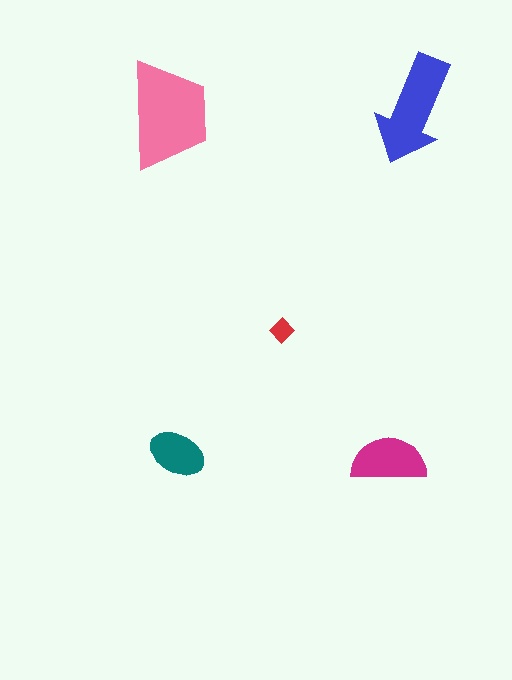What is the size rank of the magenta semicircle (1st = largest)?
3rd.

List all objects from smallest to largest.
The red diamond, the teal ellipse, the magenta semicircle, the blue arrow, the pink trapezoid.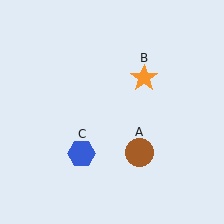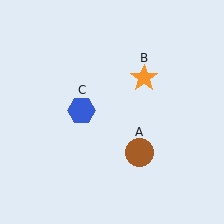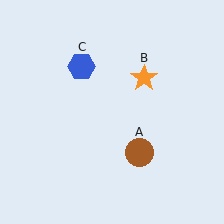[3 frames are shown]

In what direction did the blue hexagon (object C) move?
The blue hexagon (object C) moved up.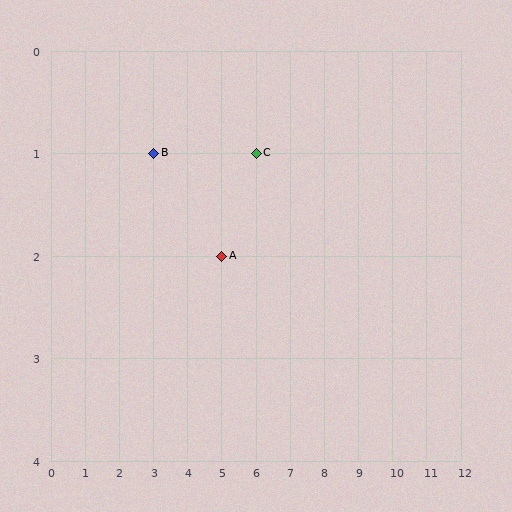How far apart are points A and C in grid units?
Points A and C are 1 column and 1 row apart (about 1.4 grid units diagonally).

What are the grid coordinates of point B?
Point B is at grid coordinates (3, 1).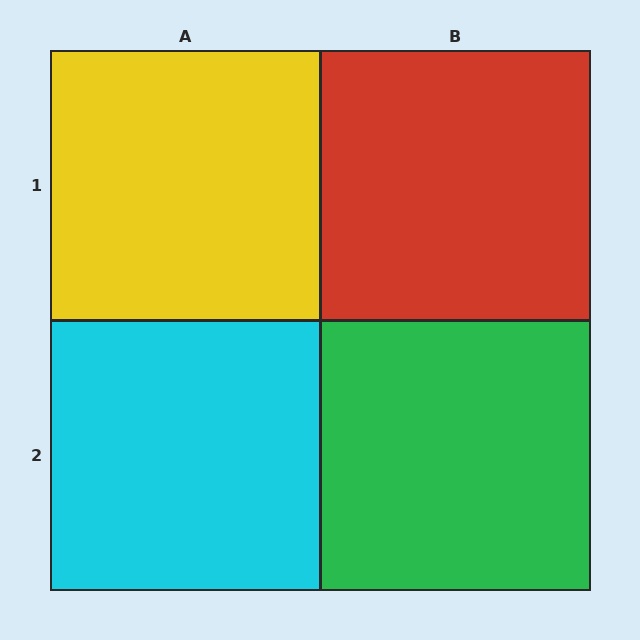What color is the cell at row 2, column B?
Green.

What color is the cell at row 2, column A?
Cyan.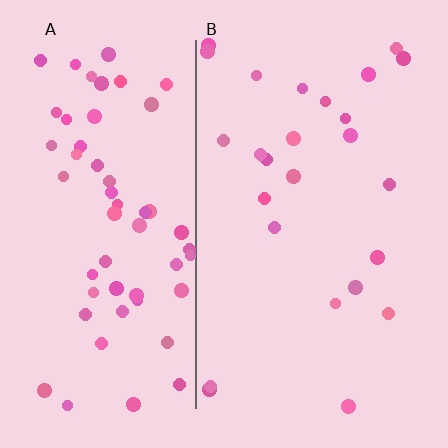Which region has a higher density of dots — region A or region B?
A (the left).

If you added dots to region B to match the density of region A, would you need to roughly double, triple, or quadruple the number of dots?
Approximately double.